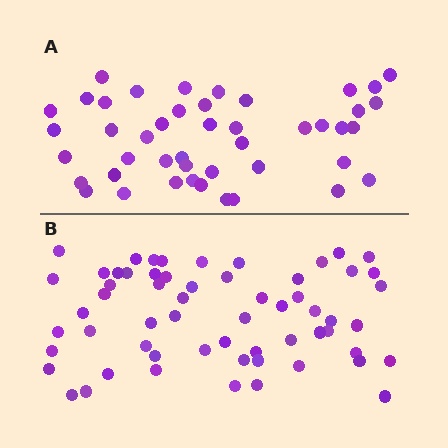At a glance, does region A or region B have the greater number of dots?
Region B (the bottom region) has more dots.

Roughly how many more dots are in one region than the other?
Region B has approximately 15 more dots than region A.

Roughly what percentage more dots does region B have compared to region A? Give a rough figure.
About 35% more.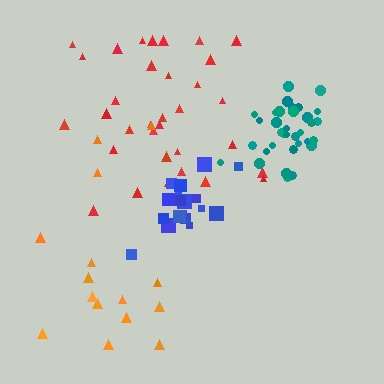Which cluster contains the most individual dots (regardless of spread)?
Teal (34).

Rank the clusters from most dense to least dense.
teal, blue, red, orange.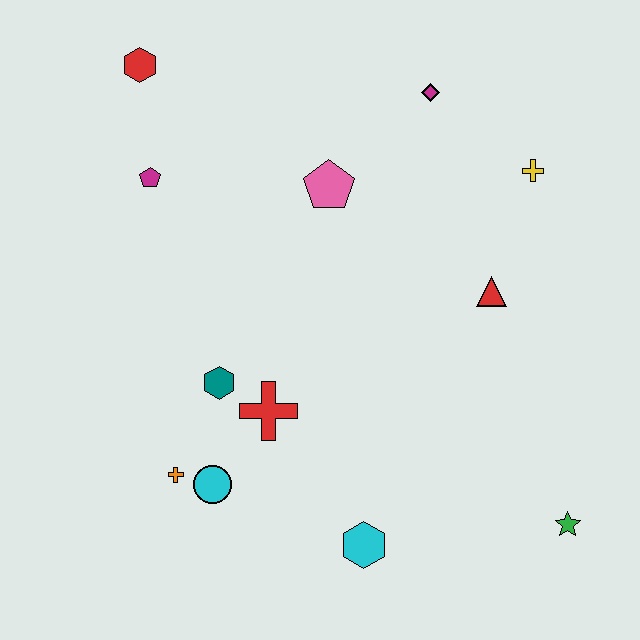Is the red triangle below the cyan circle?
No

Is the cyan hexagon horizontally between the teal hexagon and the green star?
Yes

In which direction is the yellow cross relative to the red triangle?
The yellow cross is above the red triangle.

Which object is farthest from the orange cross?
The yellow cross is farthest from the orange cross.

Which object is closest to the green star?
The cyan hexagon is closest to the green star.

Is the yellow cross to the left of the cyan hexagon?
No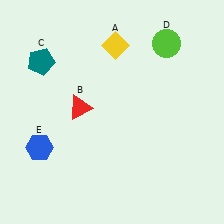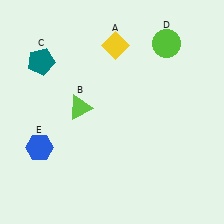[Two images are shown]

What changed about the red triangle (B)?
In Image 1, B is red. In Image 2, it changed to lime.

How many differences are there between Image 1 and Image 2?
There is 1 difference between the two images.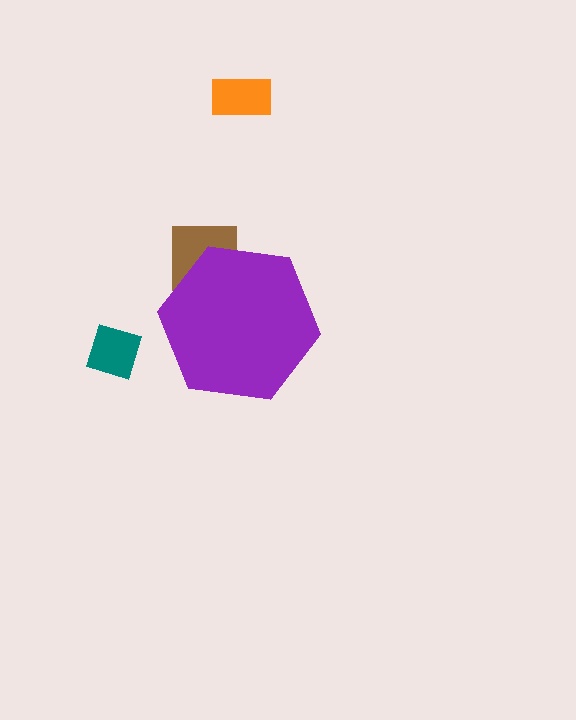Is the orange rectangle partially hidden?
No, the orange rectangle is fully visible.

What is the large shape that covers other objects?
A purple hexagon.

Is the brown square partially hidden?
Yes, the brown square is partially hidden behind the purple hexagon.